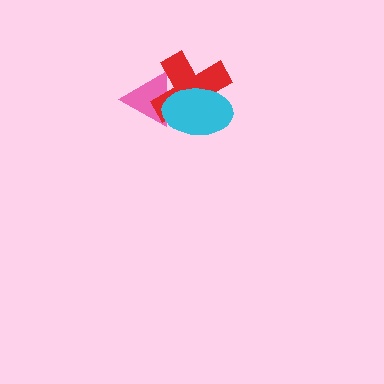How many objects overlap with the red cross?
2 objects overlap with the red cross.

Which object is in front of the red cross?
The cyan ellipse is in front of the red cross.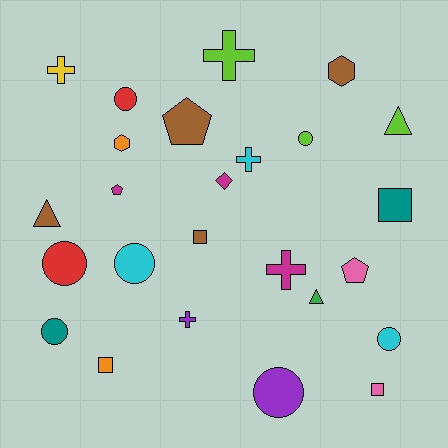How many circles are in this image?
There are 7 circles.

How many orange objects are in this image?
There are 2 orange objects.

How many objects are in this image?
There are 25 objects.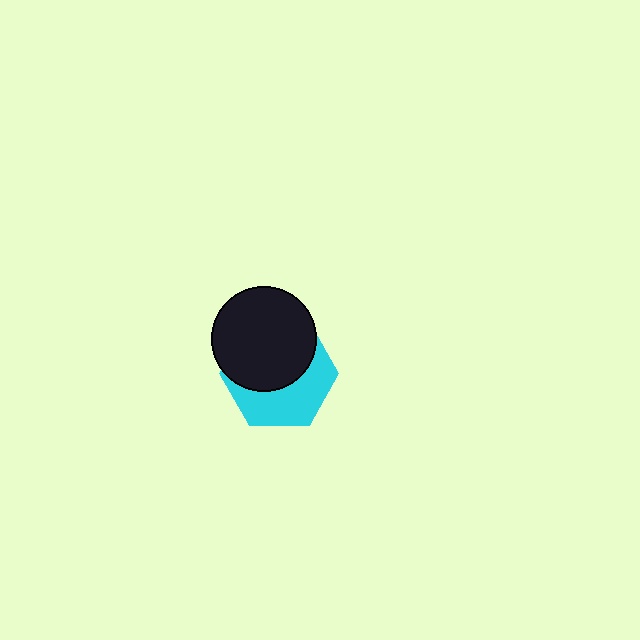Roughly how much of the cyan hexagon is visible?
About half of it is visible (roughly 45%).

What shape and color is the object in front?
The object in front is a black circle.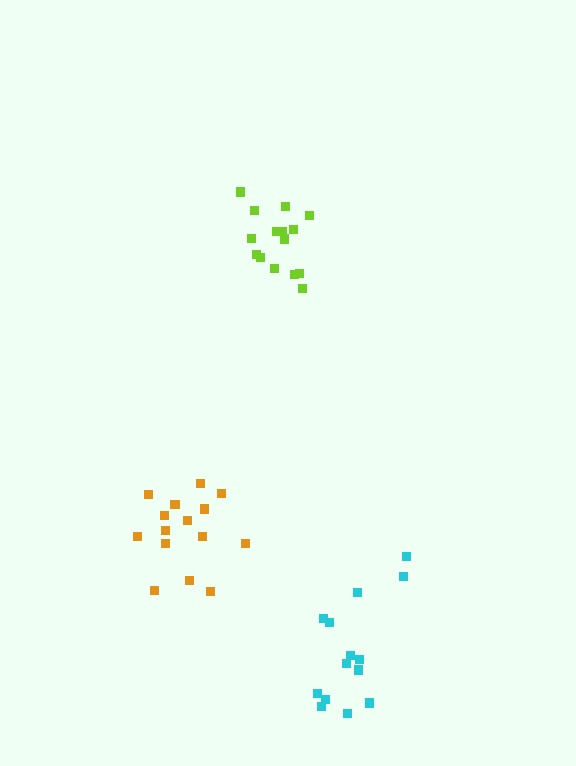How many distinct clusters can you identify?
There are 3 distinct clusters.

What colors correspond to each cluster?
The clusters are colored: cyan, lime, orange.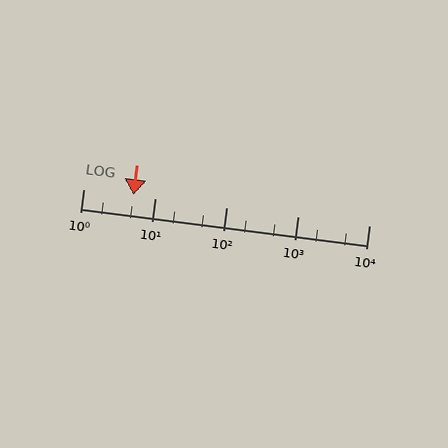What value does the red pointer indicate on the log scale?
The pointer indicates approximately 5.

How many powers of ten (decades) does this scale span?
The scale spans 4 decades, from 1 to 10000.